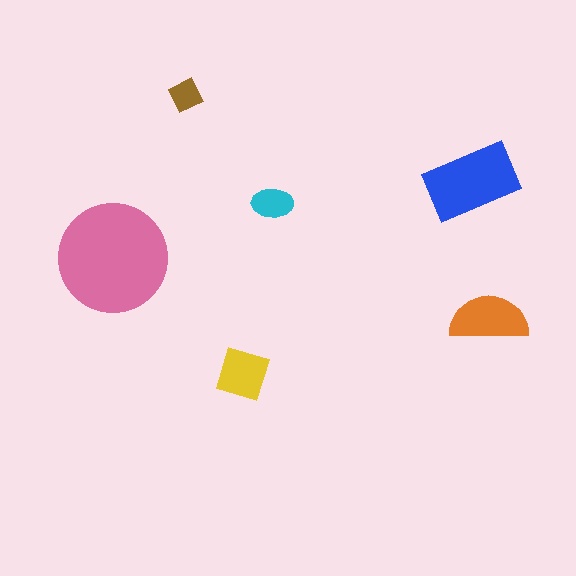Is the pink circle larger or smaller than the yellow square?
Larger.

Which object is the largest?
The pink circle.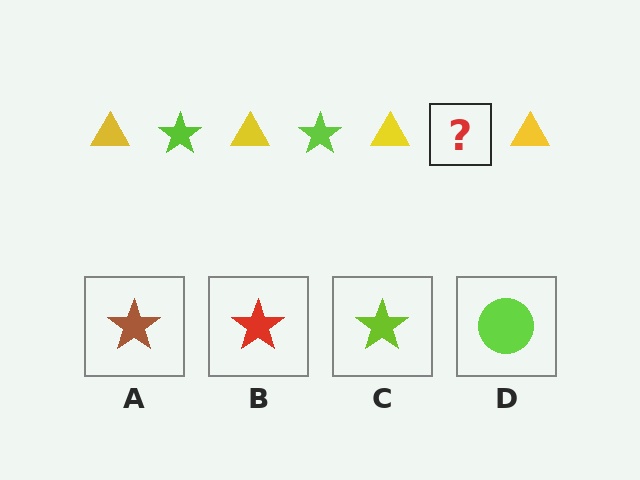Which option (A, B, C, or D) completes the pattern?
C.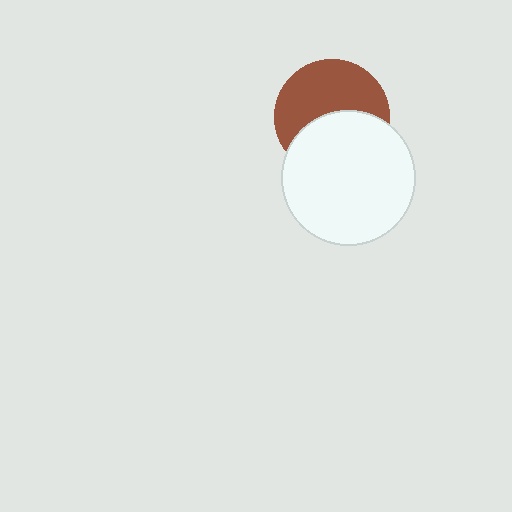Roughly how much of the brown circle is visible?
About half of it is visible (roughly 54%).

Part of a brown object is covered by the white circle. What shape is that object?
It is a circle.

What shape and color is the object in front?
The object in front is a white circle.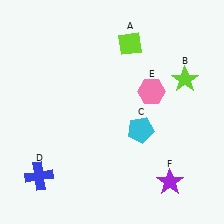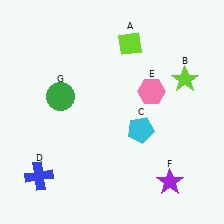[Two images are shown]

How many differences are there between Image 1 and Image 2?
There is 1 difference between the two images.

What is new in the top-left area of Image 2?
A green circle (G) was added in the top-left area of Image 2.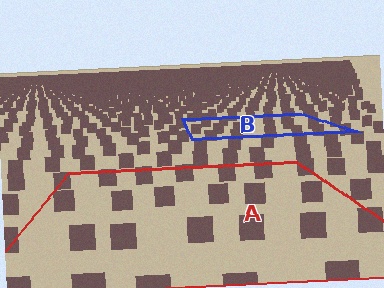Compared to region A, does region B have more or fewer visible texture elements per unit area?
Region B has more texture elements per unit area — they are packed more densely because it is farther away.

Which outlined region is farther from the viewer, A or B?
Region B is farther from the viewer — the texture elements inside it appear smaller and more densely packed.